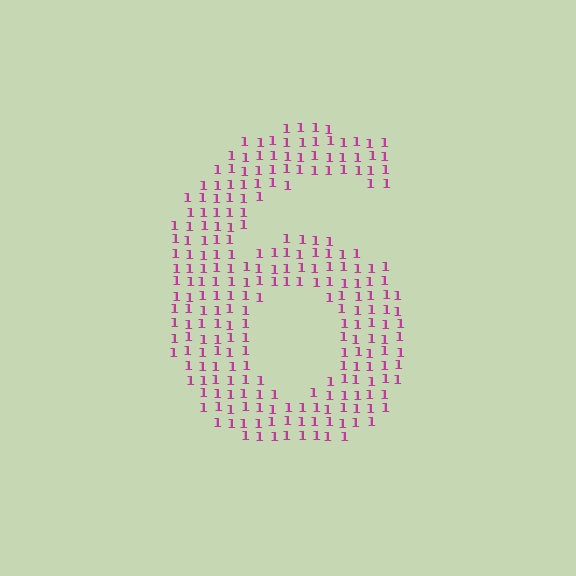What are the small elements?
The small elements are digit 1's.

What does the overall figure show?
The overall figure shows the digit 6.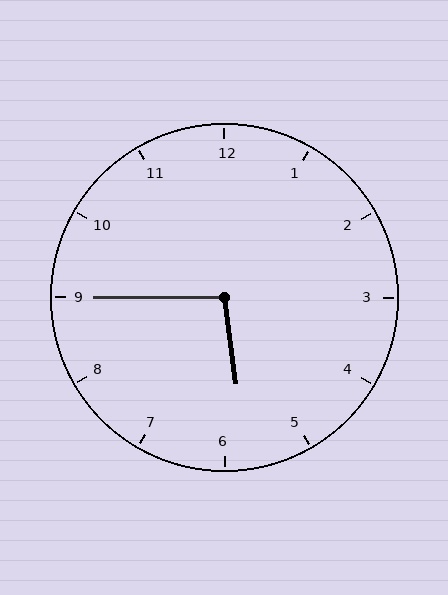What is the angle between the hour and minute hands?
Approximately 98 degrees.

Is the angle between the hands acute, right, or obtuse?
It is obtuse.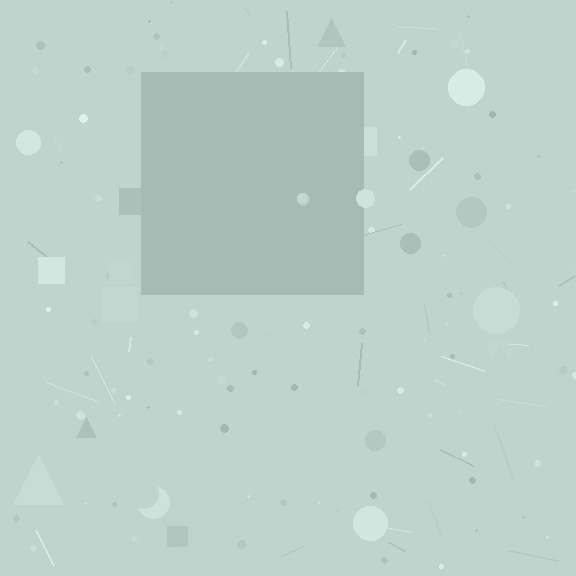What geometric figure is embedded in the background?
A square is embedded in the background.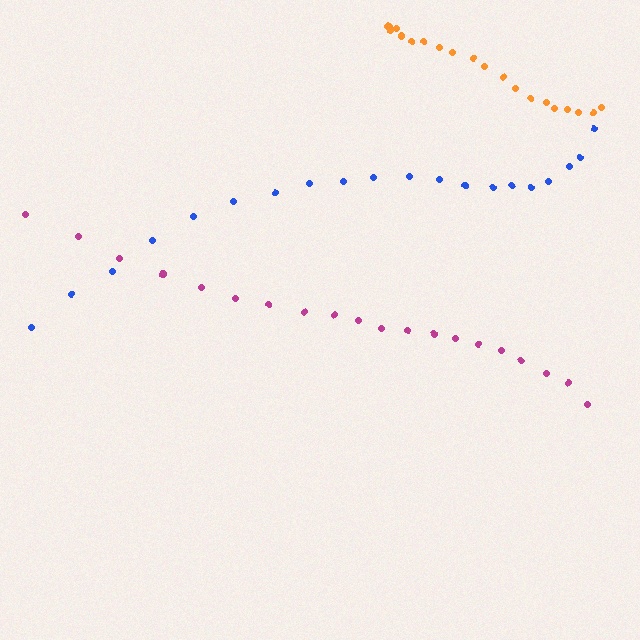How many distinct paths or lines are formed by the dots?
There are 3 distinct paths.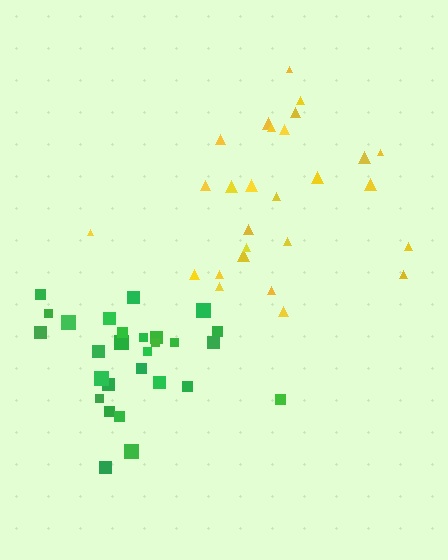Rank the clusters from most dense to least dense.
green, yellow.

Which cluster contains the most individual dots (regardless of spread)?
Green (28).